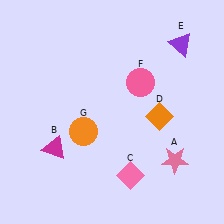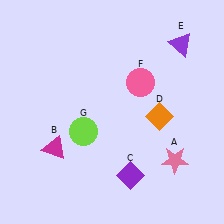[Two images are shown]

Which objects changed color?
C changed from pink to purple. G changed from orange to lime.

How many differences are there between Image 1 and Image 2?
There are 2 differences between the two images.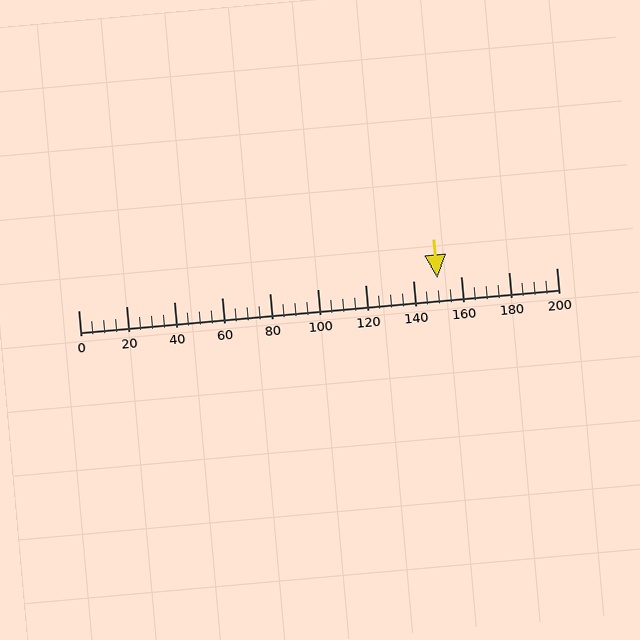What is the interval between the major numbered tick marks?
The major tick marks are spaced 20 units apart.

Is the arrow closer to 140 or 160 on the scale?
The arrow is closer to 160.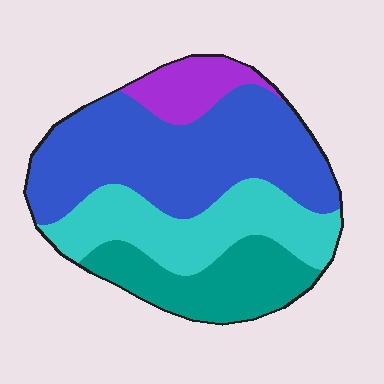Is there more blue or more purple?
Blue.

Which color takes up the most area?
Blue, at roughly 45%.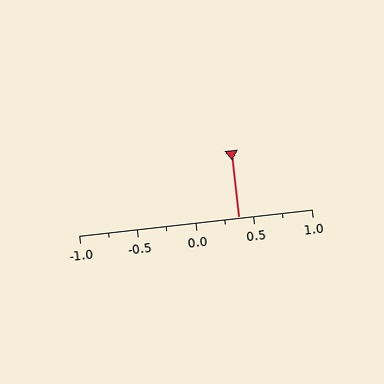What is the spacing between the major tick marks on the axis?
The major ticks are spaced 0.5 apart.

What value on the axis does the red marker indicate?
The marker indicates approximately 0.38.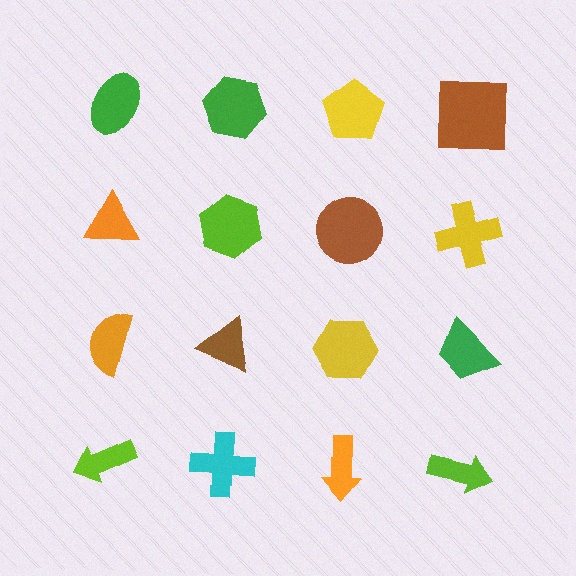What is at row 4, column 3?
An orange arrow.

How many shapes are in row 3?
4 shapes.